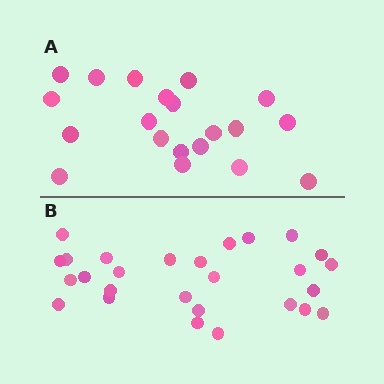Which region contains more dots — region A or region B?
Region B (the bottom region) has more dots.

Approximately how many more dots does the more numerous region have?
Region B has roughly 8 or so more dots than region A.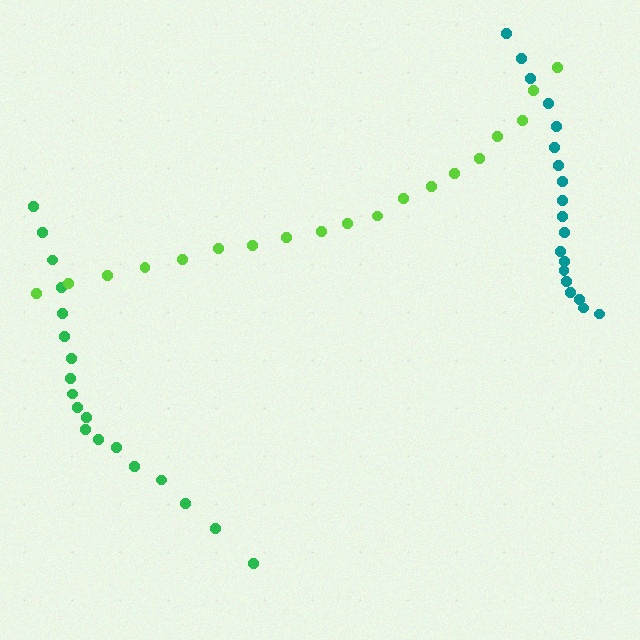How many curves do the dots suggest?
There are 3 distinct paths.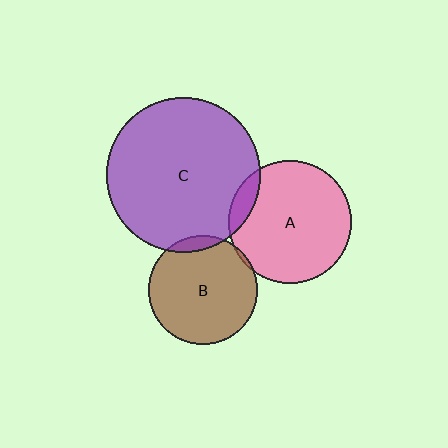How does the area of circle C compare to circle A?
Approximately 1.6 times.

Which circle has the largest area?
Circle C (purple).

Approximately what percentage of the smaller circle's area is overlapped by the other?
Approximately 10%.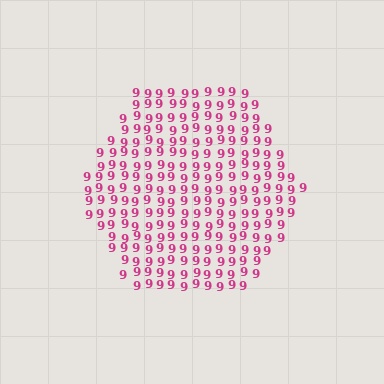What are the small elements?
The small elements are digit 9's.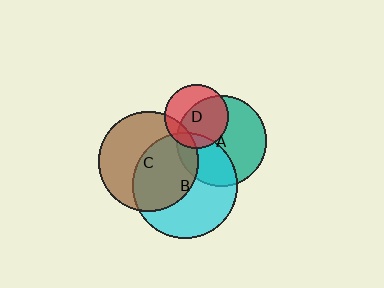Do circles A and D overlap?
Yes.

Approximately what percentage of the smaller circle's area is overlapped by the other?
Approximately 60%.